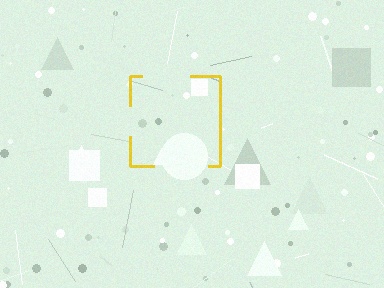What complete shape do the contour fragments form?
The contour fragments form a square.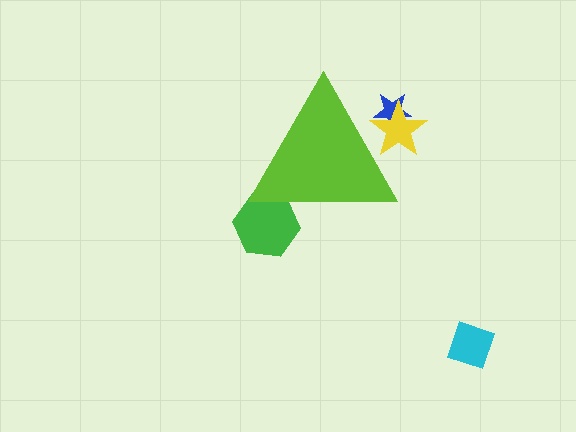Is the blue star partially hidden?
Yes, the blue star is partially hidden behind the lime triangle.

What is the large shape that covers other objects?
A lime triangle.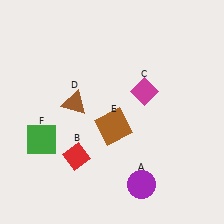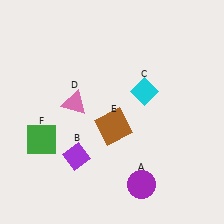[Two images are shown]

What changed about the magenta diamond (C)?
In Image 1, C is magenta. In Image 2, it changed to cyan.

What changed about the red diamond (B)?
In Image 1, B is red. In Image 2, it changed to purple.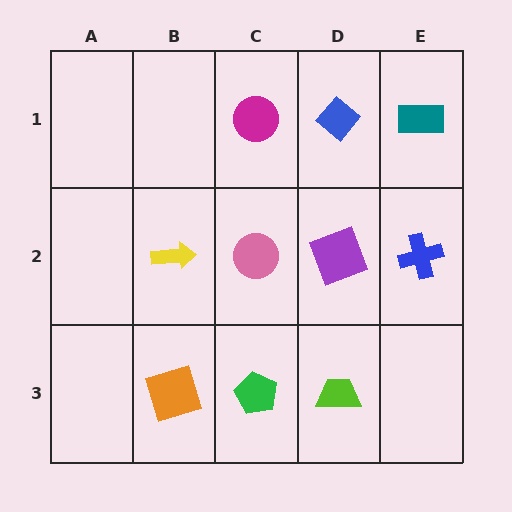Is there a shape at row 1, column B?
No, that cell is empty.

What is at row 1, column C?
A magenta circle.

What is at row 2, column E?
A blue cross.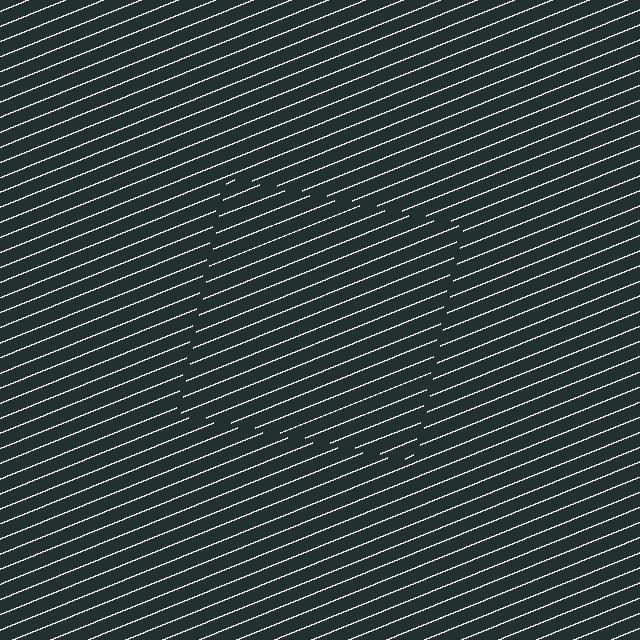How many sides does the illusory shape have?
4 sides — the line-ends trace a square.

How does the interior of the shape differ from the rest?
The interior of the shape contains the same grating, shifted by half a period — the contour is defined by the phase discontinuity where line-ends from the inner and outer gratings abut.